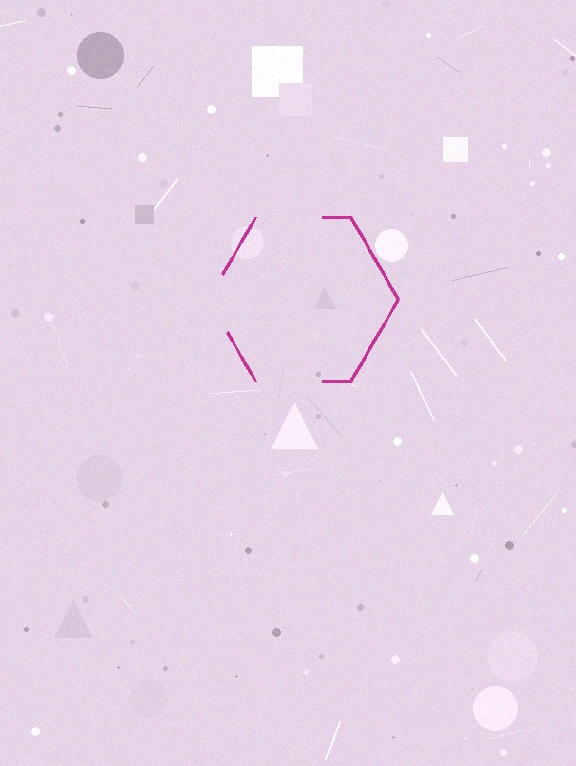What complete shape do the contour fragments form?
The contour fragments form a hexagon.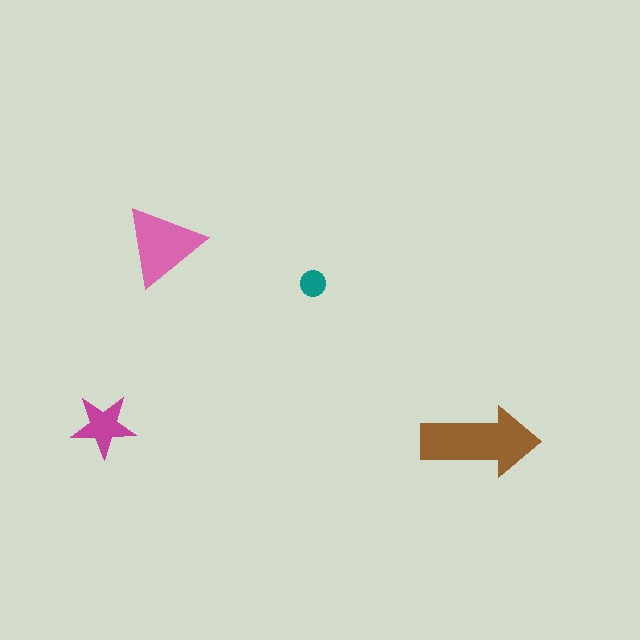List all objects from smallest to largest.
The teal circle, the magenta star, the pink triangle, the brown arrow.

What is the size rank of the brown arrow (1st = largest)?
1st.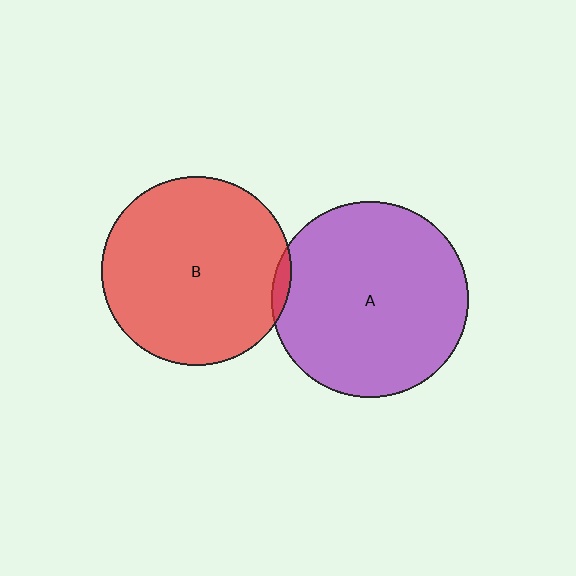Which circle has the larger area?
Circle A (purple).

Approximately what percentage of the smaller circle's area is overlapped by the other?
Approximately 5%.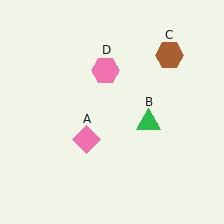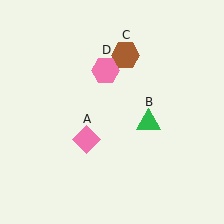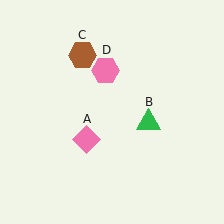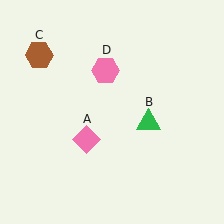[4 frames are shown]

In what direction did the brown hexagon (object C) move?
The brown hexagon (object C) moved left.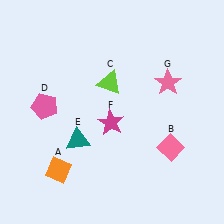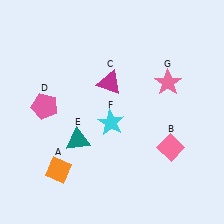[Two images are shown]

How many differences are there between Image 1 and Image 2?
There are 2 differences between the two images.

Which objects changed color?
C changed from lime to magenta. F changed from magenta to cyan.